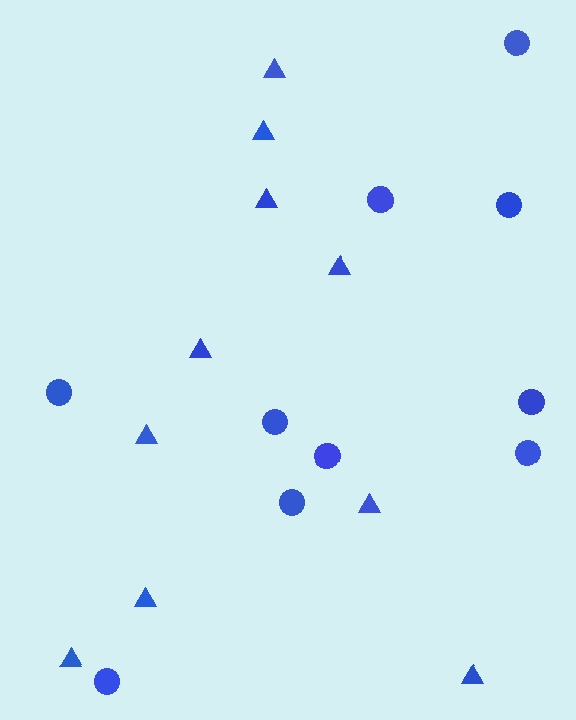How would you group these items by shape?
There are 2 groups: one group of triangles (10) and one group of circles (10).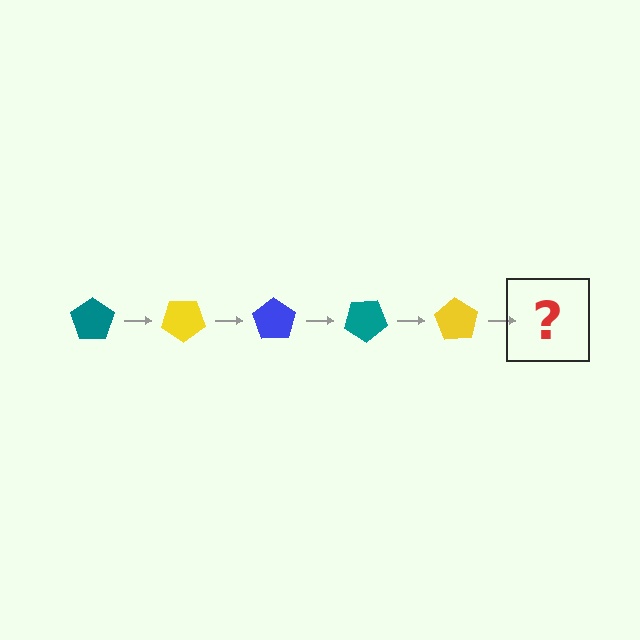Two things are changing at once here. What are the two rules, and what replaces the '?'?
The two rules are that it rotates 35 degrees each step and the color cycles through teal, yellow, and blue. The '?' should be a blue pentagon, rotated 175 degrees from the start.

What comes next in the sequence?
The next element should be a blue pentagon, rotated 175 degrees from the start.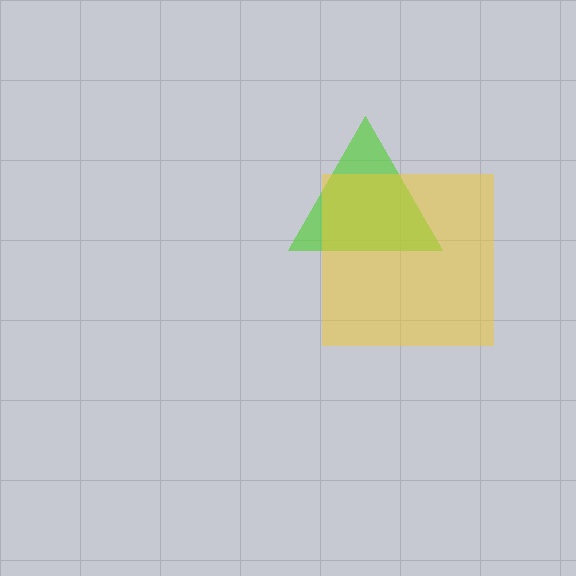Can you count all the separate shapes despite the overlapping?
Yes, there are 2 separate shapes.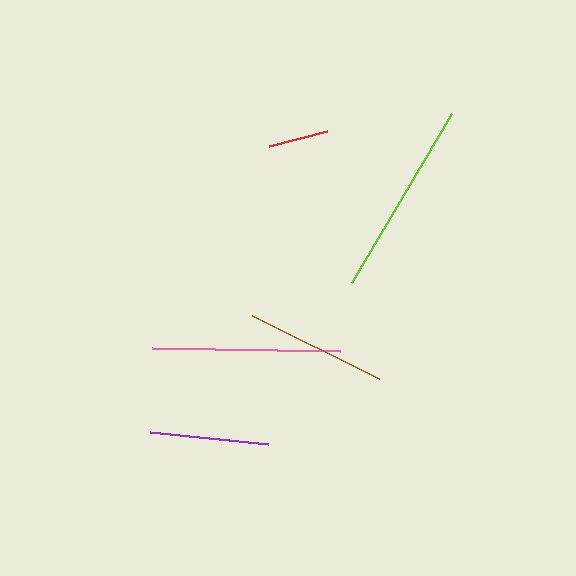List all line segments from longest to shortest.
From longest to shortest: lime, pink, brown, purple, red.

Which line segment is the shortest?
The red line is the shortest at approximately 61 pixels.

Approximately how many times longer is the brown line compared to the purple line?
The brown line is approximately 1.2 times the length of the purple line.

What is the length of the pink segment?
The pink segment is approximately 188 pixels long.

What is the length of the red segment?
The red segment is approximately 61 pixels long.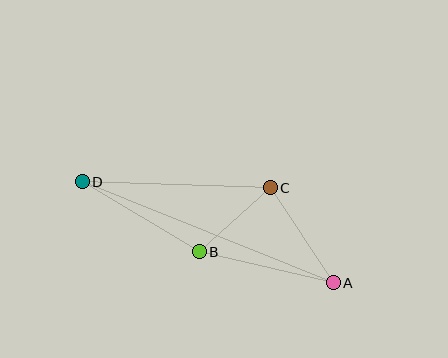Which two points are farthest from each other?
Points A and D are farthest from each other.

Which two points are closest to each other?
Points B and C are closest to each other.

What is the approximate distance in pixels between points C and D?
The distance between C and D is approximately 188 pixels.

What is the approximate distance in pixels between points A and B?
The distance between A and B is approximately 138 pixels.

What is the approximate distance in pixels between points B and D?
The distance between B and D is approximately 136 pixels.